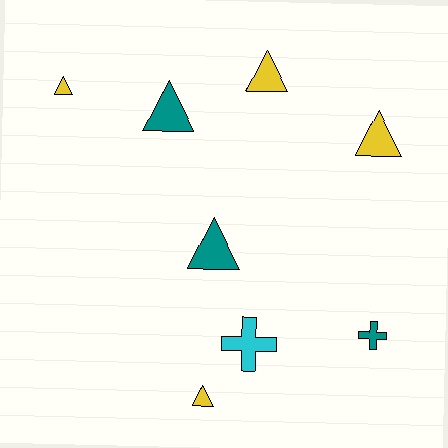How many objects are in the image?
There are 8 objects.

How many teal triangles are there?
There are 2 teal triangles.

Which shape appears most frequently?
Triangle, with 6 objects.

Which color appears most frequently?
Yellow, with 4 objects.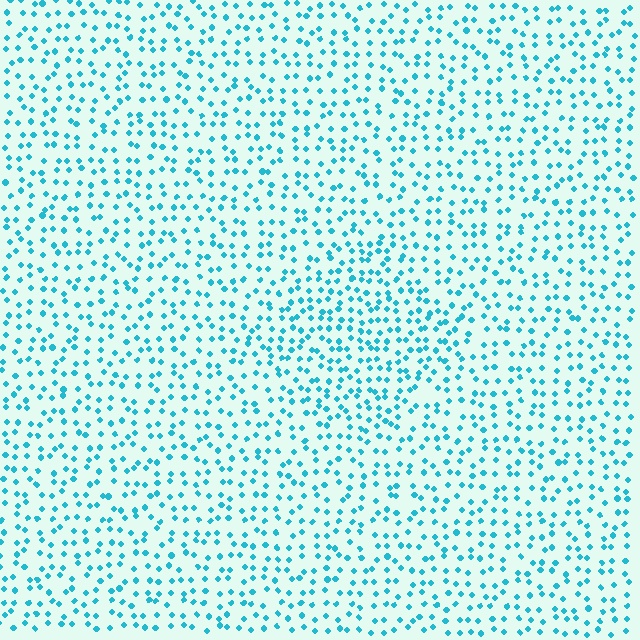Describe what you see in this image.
The image contains small cyan elements arranged at two different densities. A diamond-shaped region is visible where the elements are more densely packed than the surrounding area.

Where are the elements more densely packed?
The elements are more densely packed inside the diamond boundary.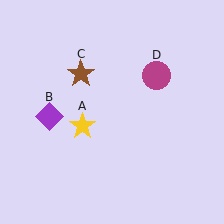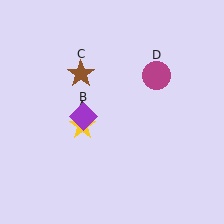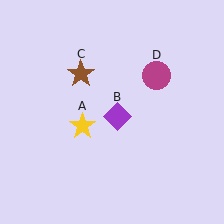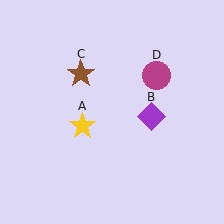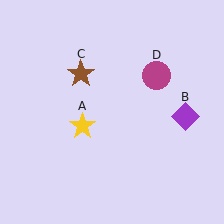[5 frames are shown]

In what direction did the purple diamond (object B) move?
The purple diamond (object B) moved right.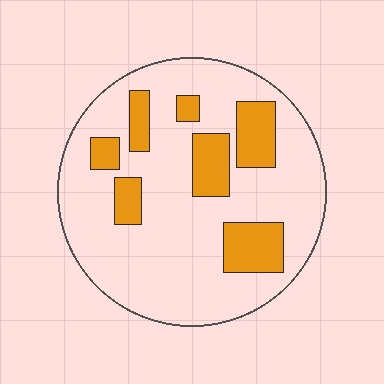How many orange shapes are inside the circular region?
7.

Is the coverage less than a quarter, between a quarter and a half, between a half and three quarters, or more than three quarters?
Less than a quarter.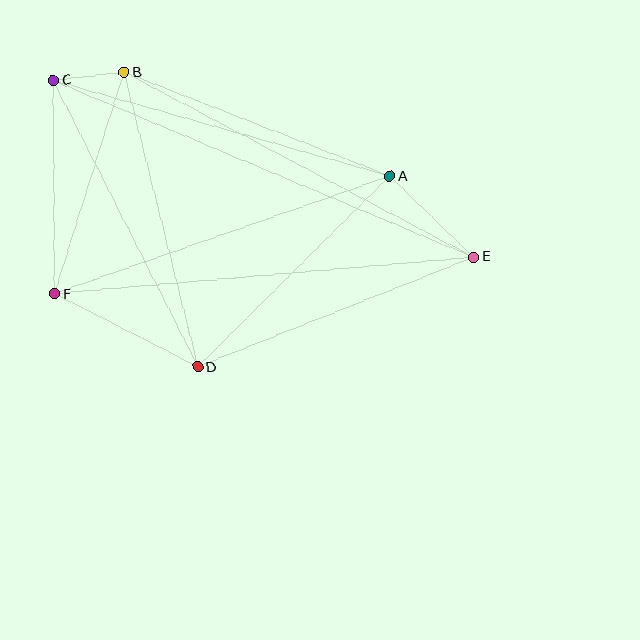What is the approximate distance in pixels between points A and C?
The distance between A and C is approximately 350 pixels.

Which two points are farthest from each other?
Points C and E are farthest from each other.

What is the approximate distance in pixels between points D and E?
The distance between D and E is approximately 297 pixels.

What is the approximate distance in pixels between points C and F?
The distance between C and F is approximately 213 pixels.